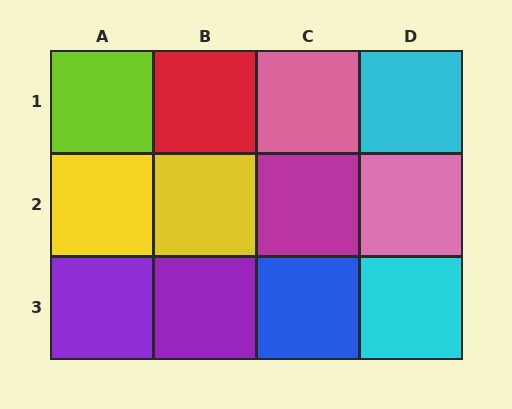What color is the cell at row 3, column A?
Purple.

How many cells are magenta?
1 cell is magenta.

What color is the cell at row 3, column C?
Blue.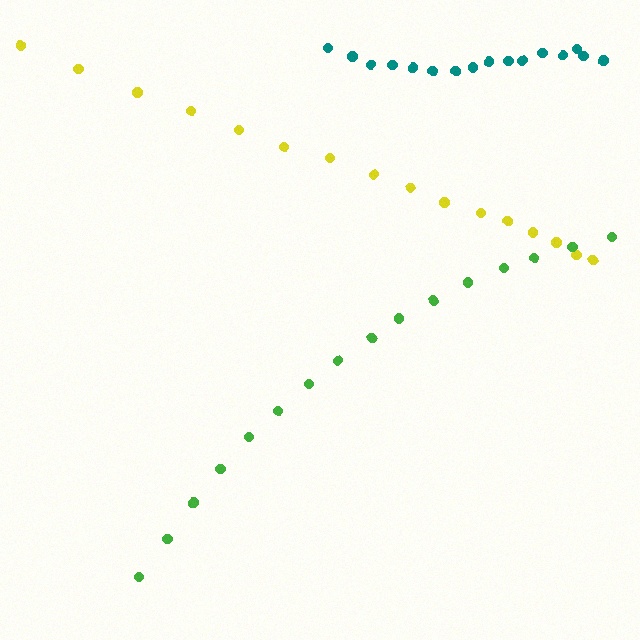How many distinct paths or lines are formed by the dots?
There are 3 distinct paths.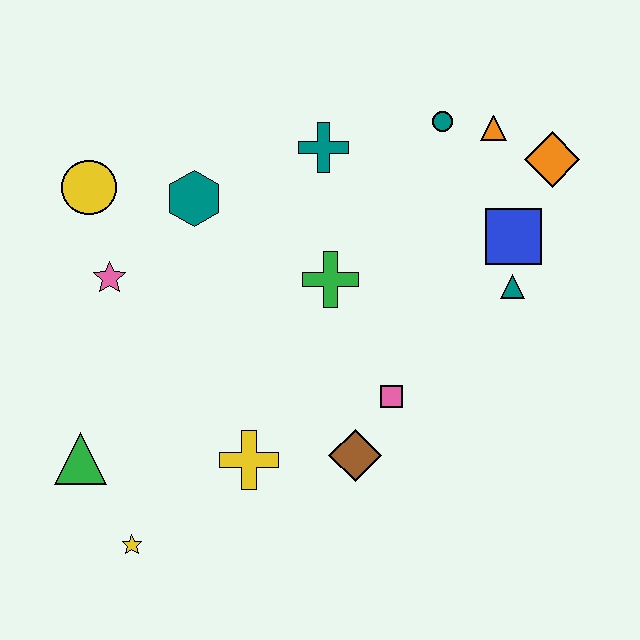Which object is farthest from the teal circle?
The yellow star is farthest from the teal circle.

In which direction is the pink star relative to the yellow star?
The pink star is above the yellow star.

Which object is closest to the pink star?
The yellow circle is closest to the pink star.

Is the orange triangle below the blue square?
No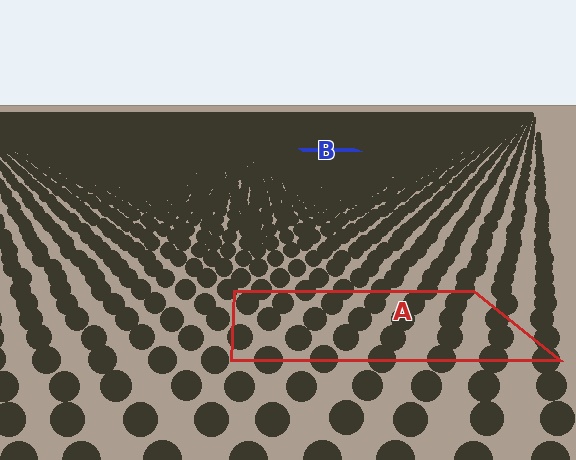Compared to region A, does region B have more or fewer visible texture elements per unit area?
Region B has more texture elements per unit area — they are packed more densely because it is farther away.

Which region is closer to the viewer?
Region A is closer. The texture elements there are larger and more spread out.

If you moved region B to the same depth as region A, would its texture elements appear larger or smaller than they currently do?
They would appear larger. At a closer depth, the same texture elements are projected at a bigger on-screen size.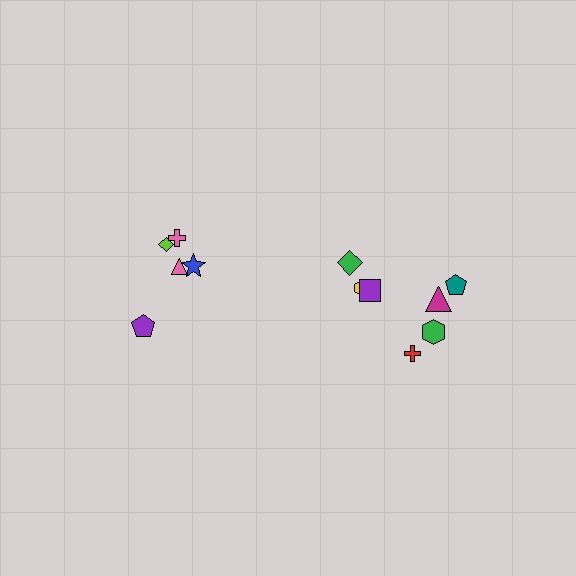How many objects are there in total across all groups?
There are 12 objects.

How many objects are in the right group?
There are 7 objects.